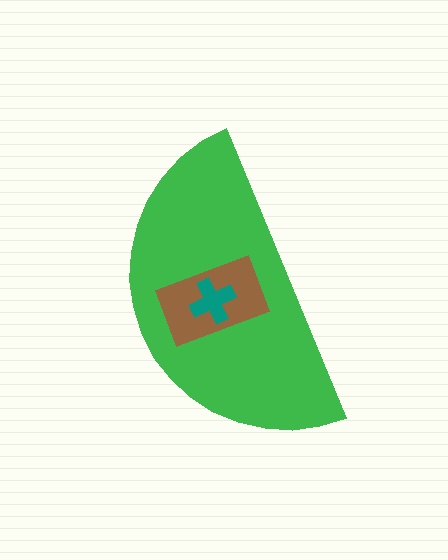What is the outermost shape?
The green semicircle.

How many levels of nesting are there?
3.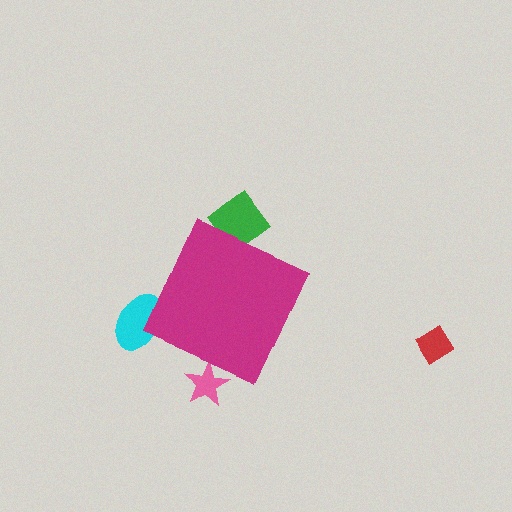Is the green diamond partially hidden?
Yes, the green diamond is partially hidden behind the magenta diamond.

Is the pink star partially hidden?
Yes, the pink star is partially hidden behind the magenta diamond.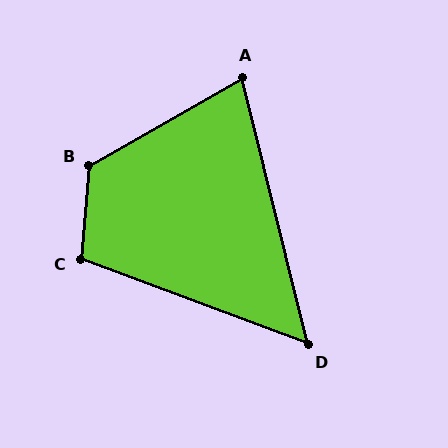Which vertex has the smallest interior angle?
D, at approximately 56 degrees.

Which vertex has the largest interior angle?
B, at approximately 124 degrees.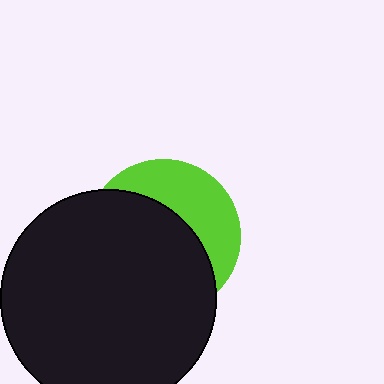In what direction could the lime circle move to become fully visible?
The lime circle could move toward the upper-right. That would shift it out from behind the black circle entirely.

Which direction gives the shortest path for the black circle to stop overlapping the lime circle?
Moving toward the lower-left gives the shortest separation.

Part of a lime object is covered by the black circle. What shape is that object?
It is a circle.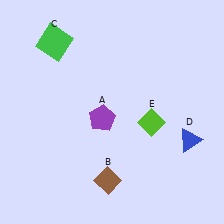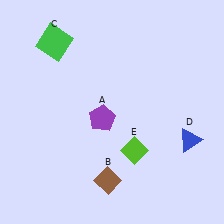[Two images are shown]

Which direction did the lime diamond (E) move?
The lime diamond (E) moved down.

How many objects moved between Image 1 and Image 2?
1 object moved between the two images.